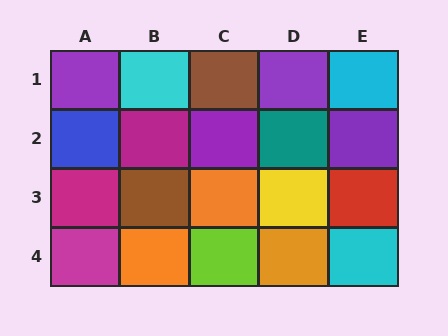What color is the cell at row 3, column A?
Magenta.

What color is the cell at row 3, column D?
Yellow.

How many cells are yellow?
1 cell is yellow.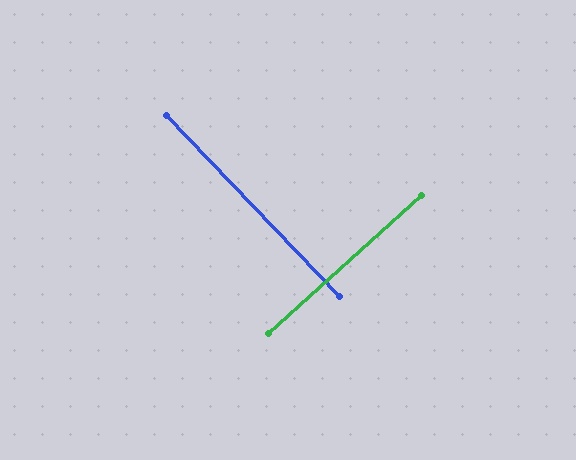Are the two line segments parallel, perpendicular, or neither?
Perpendicular — they meet at approximately 88°.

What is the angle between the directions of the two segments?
Approximately 88 degrees.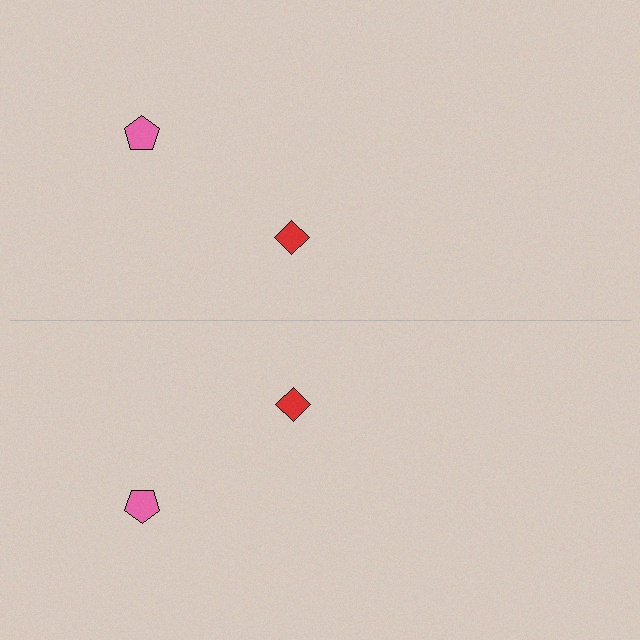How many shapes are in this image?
There are 4 shapes in this image.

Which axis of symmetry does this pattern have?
The pattern has a horizontal axis of symmetry running through the center of the image.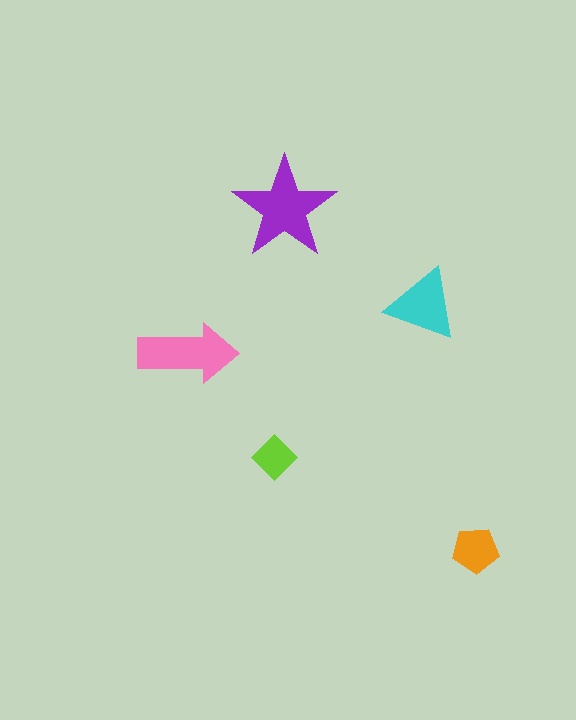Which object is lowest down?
The orange pentagon is bottommost.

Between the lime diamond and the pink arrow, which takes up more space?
The pink arrow.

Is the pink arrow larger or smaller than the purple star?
Smaller.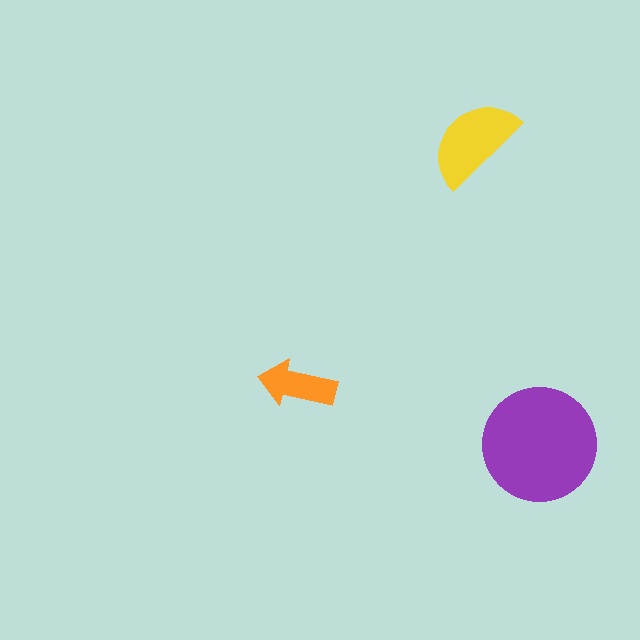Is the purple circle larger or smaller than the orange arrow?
Larger.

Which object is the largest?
The purple circle.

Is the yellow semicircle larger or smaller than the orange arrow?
Larger.